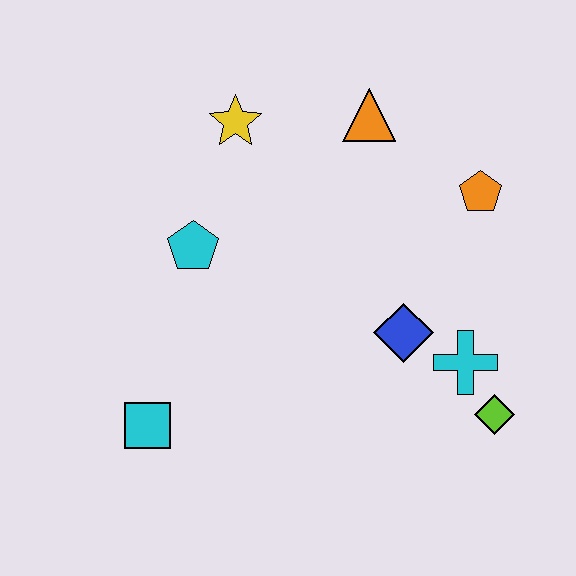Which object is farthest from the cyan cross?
The yellow star is farthest from the cyan cross.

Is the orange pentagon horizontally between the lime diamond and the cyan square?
Yes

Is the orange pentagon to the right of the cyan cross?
Yes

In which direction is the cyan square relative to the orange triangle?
The cyan square is below the orange triangle.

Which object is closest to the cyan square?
The cyan pentagon is closest to the cyan square.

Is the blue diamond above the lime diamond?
Yes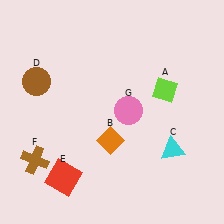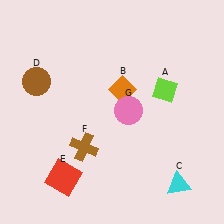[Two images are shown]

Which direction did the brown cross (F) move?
The brown cross (F) moved right.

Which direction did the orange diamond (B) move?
The orange diamond (B) moved up.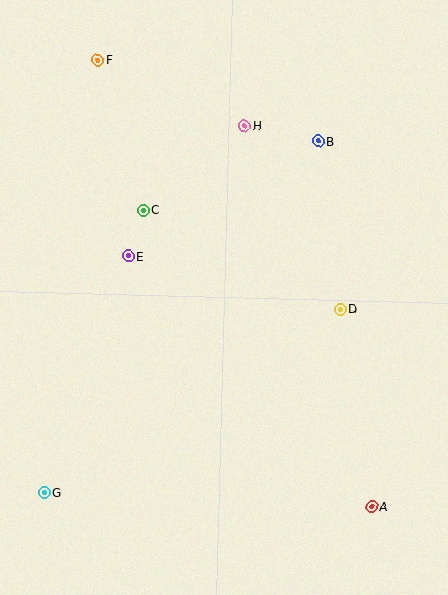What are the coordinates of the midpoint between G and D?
The midpoint between G and D is at (192, 401).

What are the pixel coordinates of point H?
Point H is at (244, 126).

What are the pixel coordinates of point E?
Point E is at (128, 256).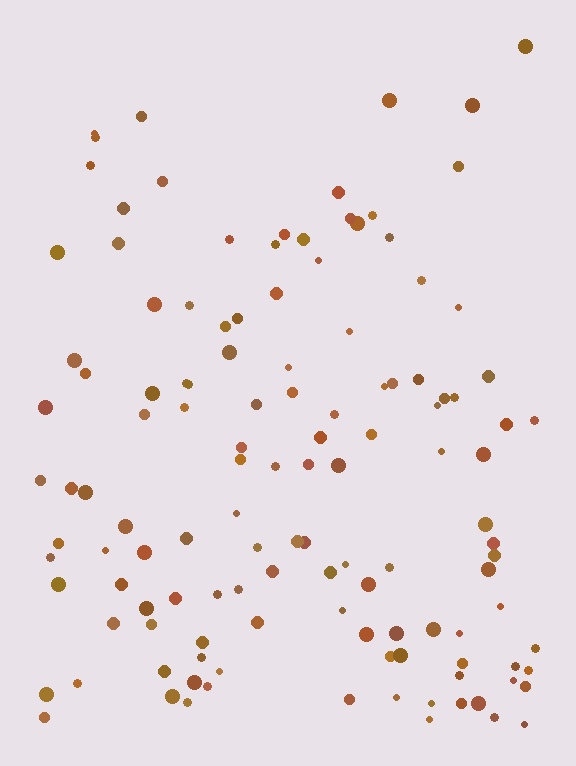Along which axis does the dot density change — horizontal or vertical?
Vertical.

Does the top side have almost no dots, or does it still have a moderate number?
Still a moderate number, just noticeably fewer than the bottom.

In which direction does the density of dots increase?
From top to bottom, with the bottom side densest.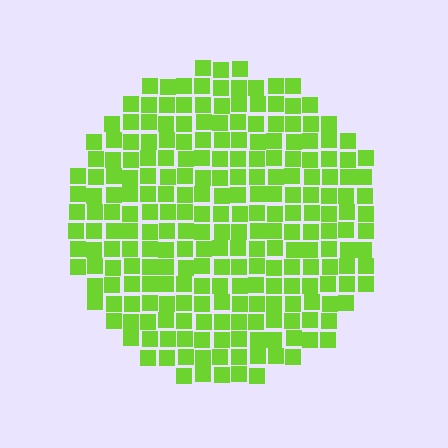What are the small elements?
The small elements are squares.